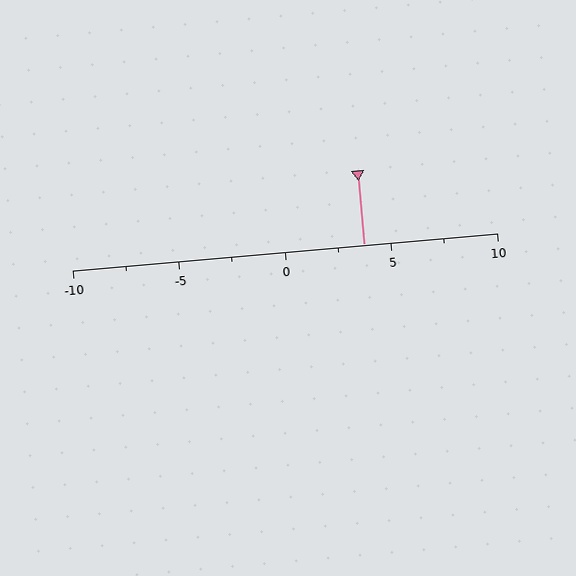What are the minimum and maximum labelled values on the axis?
The axis runs from -10 to 10.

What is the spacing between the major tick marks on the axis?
The major ticks are spaced 5 apart.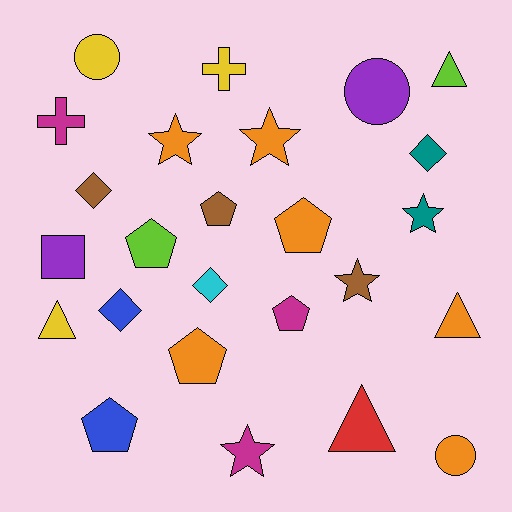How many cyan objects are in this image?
There is 1 cyan object.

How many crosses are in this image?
There are 2 crosses.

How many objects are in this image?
There are 25 objects.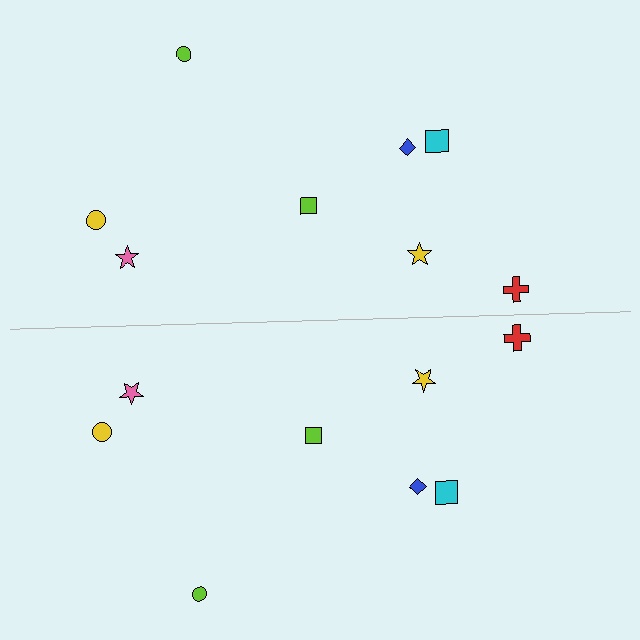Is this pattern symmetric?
Yes, this pattern has bilateral (reflection) symmetry.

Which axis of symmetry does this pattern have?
The pattern has a horizontal axis of symmetry running through the center of the image.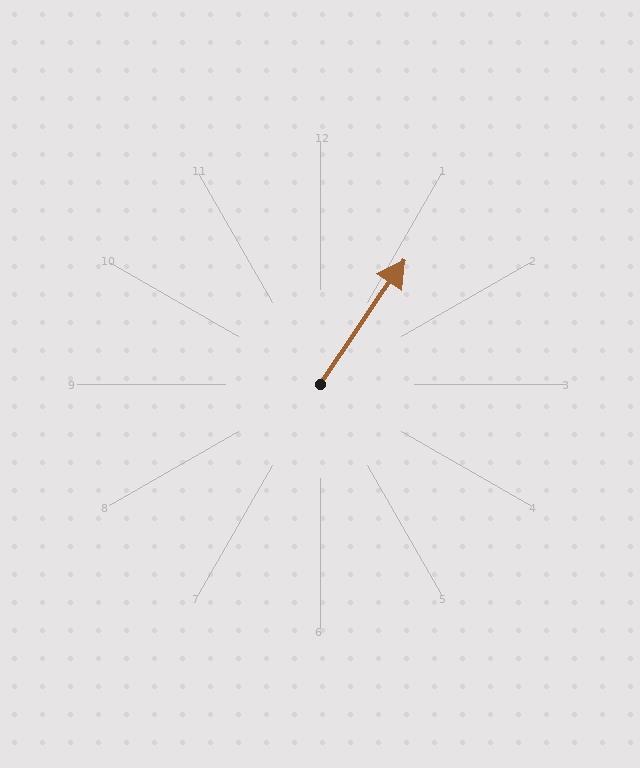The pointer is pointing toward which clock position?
Roughly 1 o'clock.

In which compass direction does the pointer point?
Northeast.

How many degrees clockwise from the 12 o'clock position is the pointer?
Approximately 34 degrees.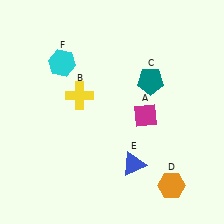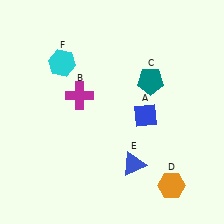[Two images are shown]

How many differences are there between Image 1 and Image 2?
There are 2 differences between the two images.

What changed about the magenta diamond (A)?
In Image 1, A is magenta. In Image 2, it changed to blue.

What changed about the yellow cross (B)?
In Image 1, B is yellow. In Image 2, it changed to magenta.